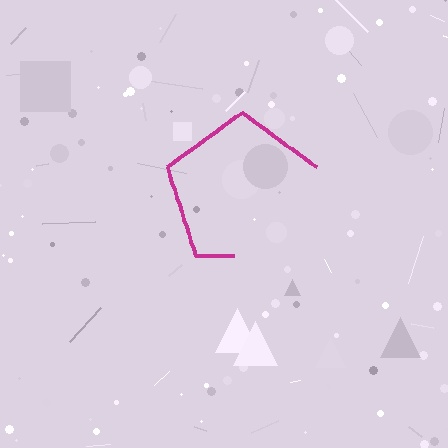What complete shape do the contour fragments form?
The contour fragments form a pentagon.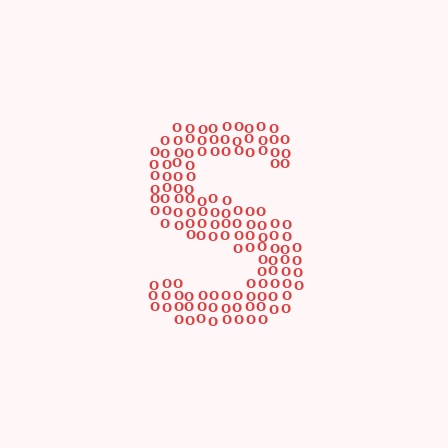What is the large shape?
The large shape is the letter S.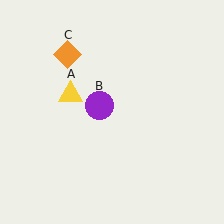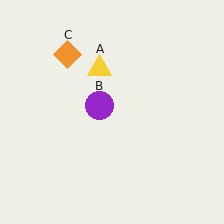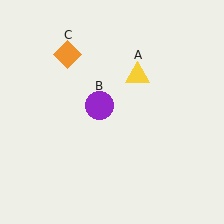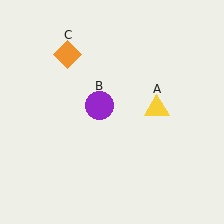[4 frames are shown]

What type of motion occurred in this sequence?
The yellow triangle (object A) rotated clockwise around the center of the scene.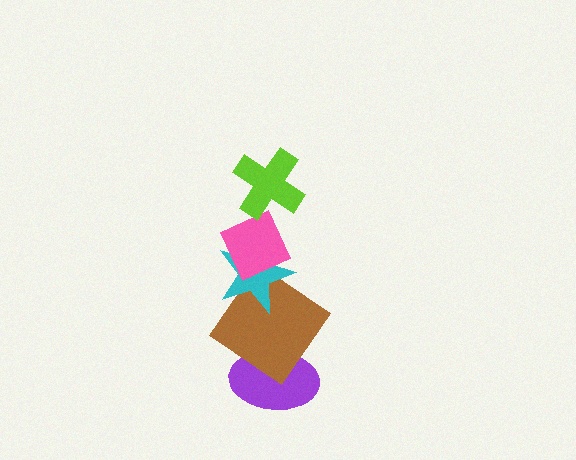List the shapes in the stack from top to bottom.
From top to bottom: the lime cross, the pink diamond, the cyan star, the brown diamond, the purple ellipse.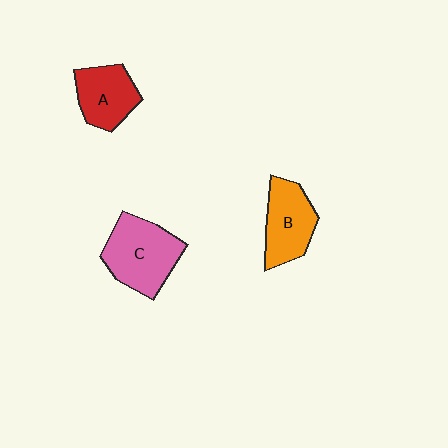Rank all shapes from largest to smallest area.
From largest to smallest: C (pink), B (orange), A (red).